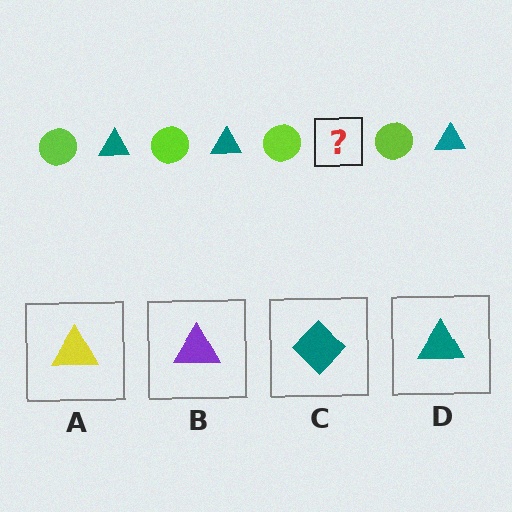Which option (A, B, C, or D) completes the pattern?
D.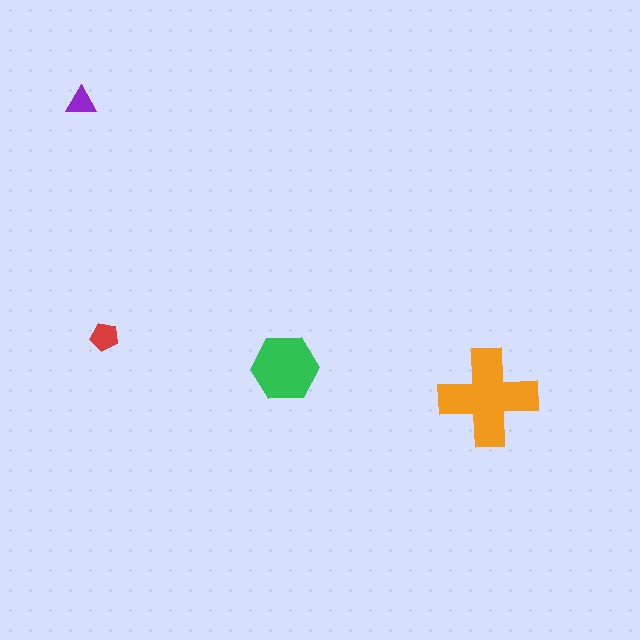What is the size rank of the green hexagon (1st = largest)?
2nd.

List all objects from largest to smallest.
The orange cross, the green hexagon, the red pentagon, the purple triangle.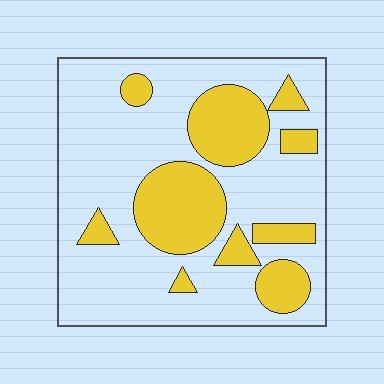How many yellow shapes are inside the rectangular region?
10.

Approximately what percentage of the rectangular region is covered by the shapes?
Approximately 30%.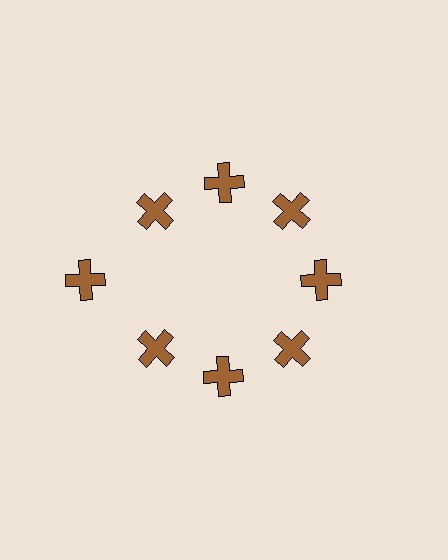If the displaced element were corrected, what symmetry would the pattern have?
It would have 8-fold rotational symmetry — the pattern would map onto itself every 45 degrees.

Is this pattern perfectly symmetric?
No. The 8 brown crosses are arranged in a ring, but one element near the 9 o'clock position is pushed outward from the center, breaking the 8-fold rotational symmetry.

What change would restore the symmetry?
The symmetry would be restored by moving it inward, back onto the ring so that all 8 crosses sit at equal angles and equal distance from the center.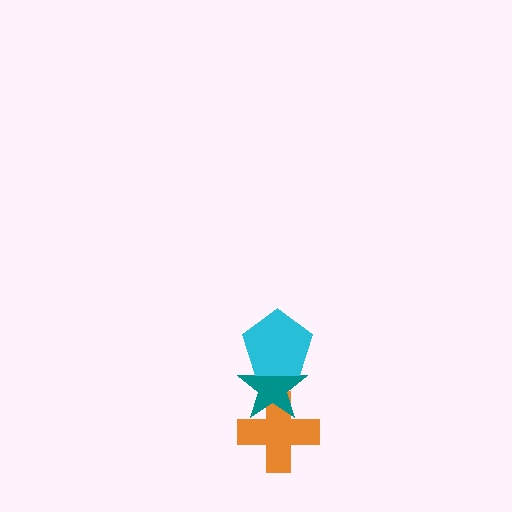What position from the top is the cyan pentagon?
The cyan pentagon is 1st from the top.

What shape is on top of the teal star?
The cyan pentagon is on top of the teal star.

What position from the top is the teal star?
The teal star is 2nd from the top.